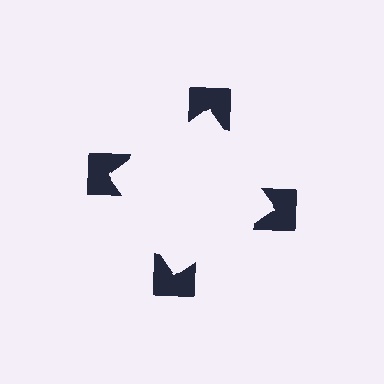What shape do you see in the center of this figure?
An illusory square — its edges are inferred from the aligned wedge cuts in the notched squares, not physically drawn.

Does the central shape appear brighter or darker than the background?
It typically appears slightly brighter than the background, even though no actual brightness change is drawn.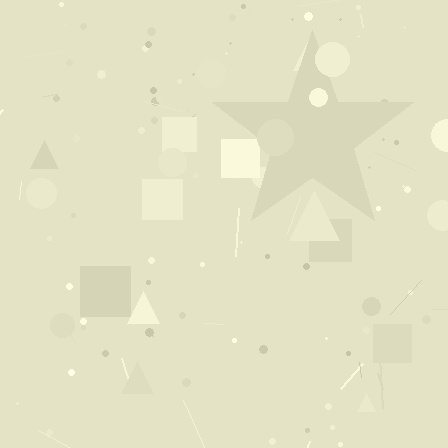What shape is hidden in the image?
A star is hidden in the image.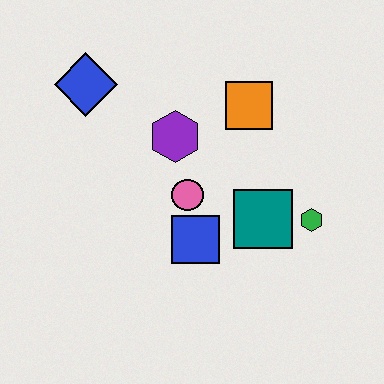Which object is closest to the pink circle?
The blue square is closest to the pink circle.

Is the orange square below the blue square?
No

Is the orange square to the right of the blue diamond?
Yes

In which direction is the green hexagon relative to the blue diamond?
The green hexagon is to the right of the blue diamond.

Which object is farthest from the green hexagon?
The blue diamond is farthest from the green hexagon.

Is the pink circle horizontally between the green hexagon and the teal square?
No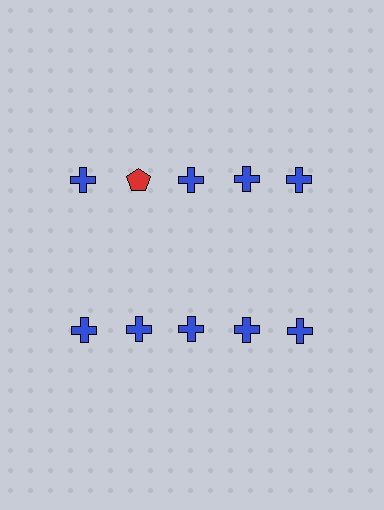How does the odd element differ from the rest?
It differs in both color (red instead of blue) and shape (pentagon instead of cross).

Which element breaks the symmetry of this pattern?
The red pentagon in the top row, second from left column breaks the symmetry. All other shapes are blue crosses.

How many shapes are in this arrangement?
There are 10 shapes arranged in a grid pattern.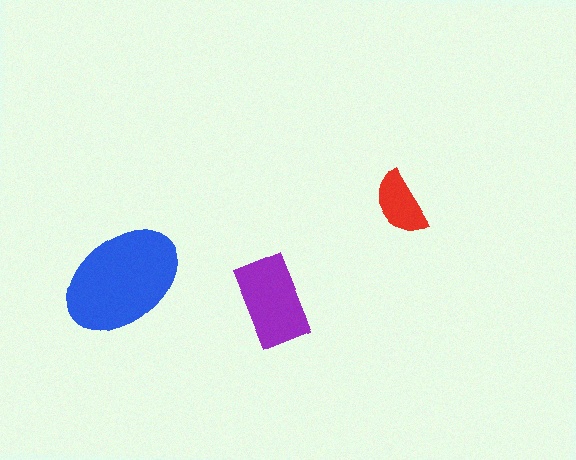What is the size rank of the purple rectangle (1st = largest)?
2nd.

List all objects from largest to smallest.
The blue ellipse, the purple rectangle, the red semicircle.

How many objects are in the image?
There are 3 objects in the image.